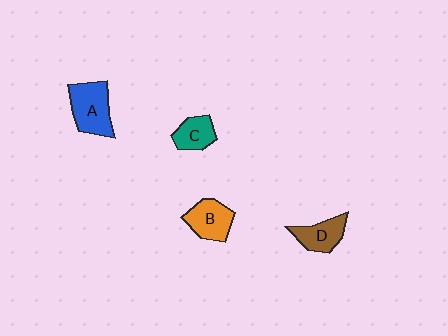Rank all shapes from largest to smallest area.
From largest to smallest: A (blue), B (orange), D (brown), C (teal).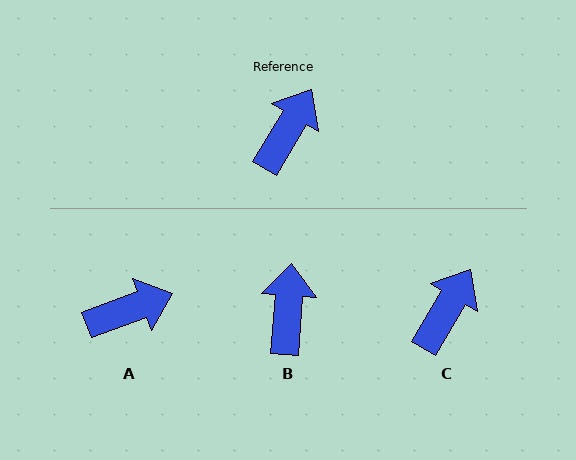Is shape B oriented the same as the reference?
No, it is off by about 27 degrees.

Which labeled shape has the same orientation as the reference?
C.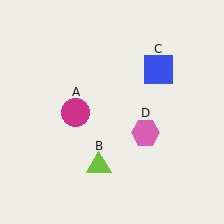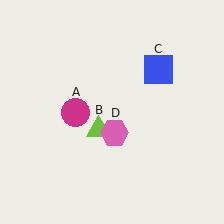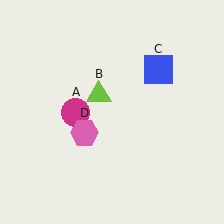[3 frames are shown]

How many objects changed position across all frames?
2 objects changed position: lime triangle (object B), pink hexagon (object D).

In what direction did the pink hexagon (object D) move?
The pink hexagon (object D) moved left.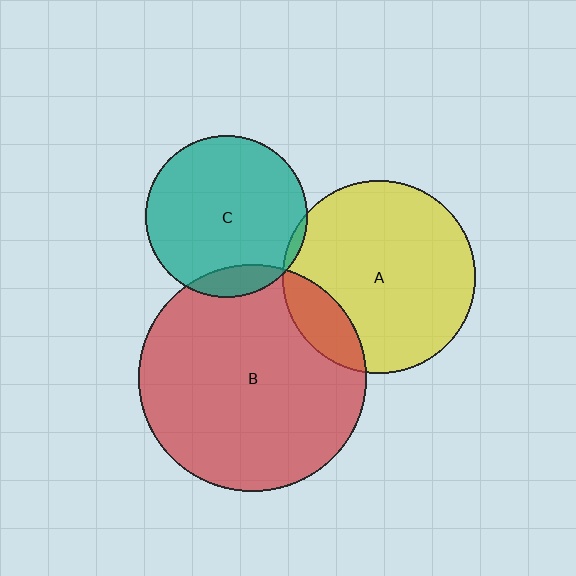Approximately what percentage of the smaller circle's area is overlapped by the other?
Approximately 5%.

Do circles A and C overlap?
Yes.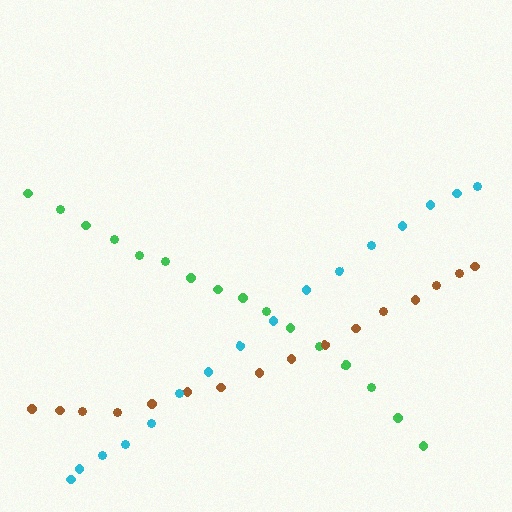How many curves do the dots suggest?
There are 3 distinct paths.